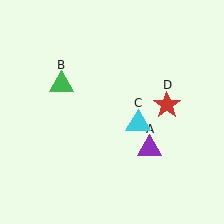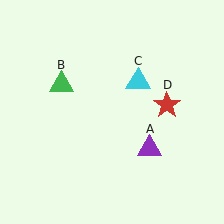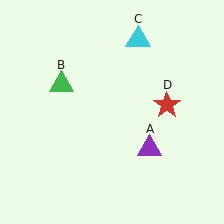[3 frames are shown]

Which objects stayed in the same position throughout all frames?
Purple triangle (object A) and green triangle (object B) and red star (object D) remained stationary.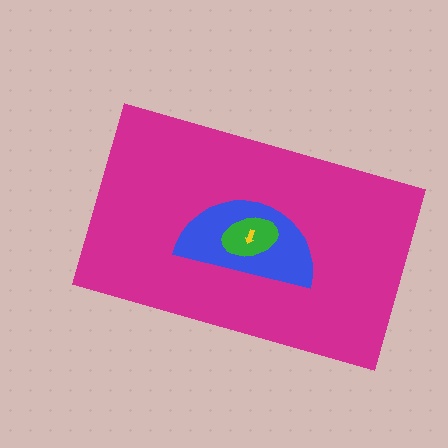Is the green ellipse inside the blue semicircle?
Yes.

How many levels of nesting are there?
4.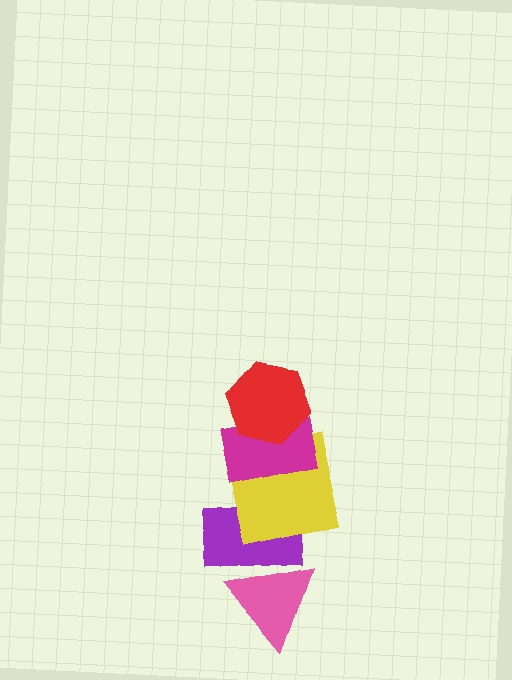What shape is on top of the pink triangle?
The purple rectangle is on top of the pink triangle.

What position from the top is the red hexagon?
The red hexagon is 1st from the top.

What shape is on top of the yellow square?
The magenta rectangle is on top of the yellow square.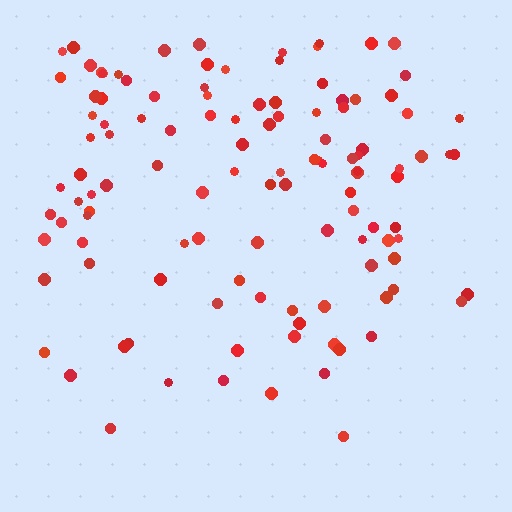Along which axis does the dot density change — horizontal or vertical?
Vertical.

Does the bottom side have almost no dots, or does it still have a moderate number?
Still a moderate number, just noticeably fewer than the top.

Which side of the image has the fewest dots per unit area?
The bottom.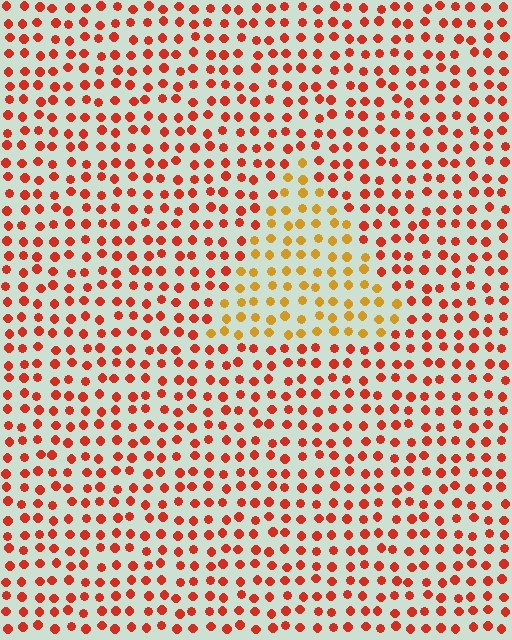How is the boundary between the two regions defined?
The boundary is defined purely by a slight shift in hue (about 38 degrees). Spacing, size, and orientation are identical on both sides.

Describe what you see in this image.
The image is filled with small red elements in a uniform arrangement. A triangle-shaped region is visible where the elements are tinted to a slightly different hue, forming a subtle color boundary.